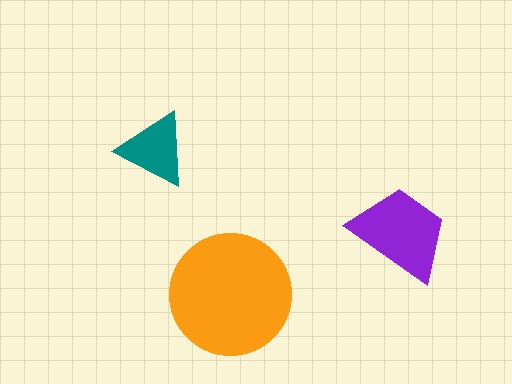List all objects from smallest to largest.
The teal triangle, the purple trapezoid, the orange circle.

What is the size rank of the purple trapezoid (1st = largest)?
2nd.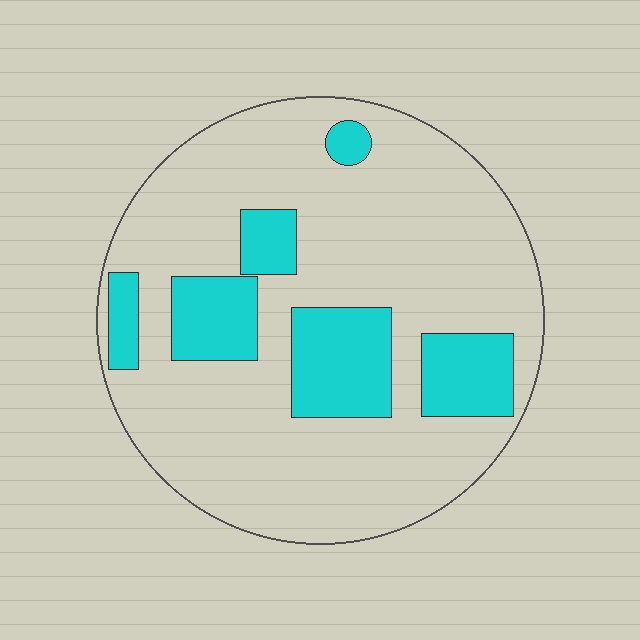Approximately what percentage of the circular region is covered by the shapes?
Approximately 20%.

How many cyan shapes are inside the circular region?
6.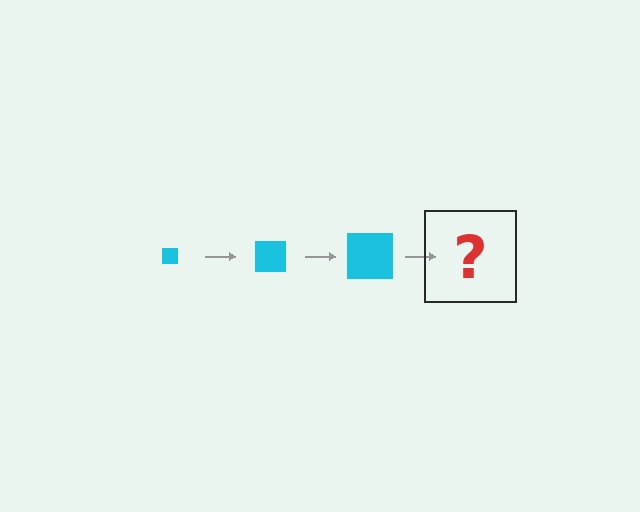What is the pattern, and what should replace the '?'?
The pattern is that the square gets progressively larger each step. The '?' should be a cyan square, larger than the previous one.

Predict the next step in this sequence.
The next step is a cyan square, larger than the previous one.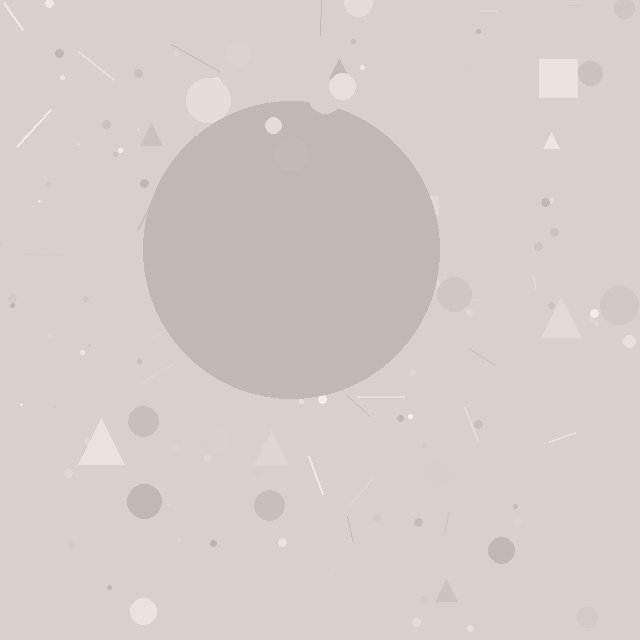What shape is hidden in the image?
A circle is hidden in the image.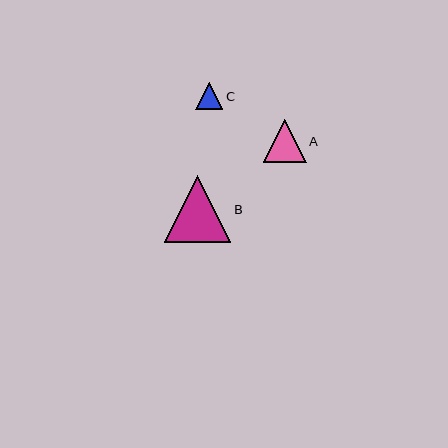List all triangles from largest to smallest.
From largest to smallest: B, A, C.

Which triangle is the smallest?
Triangle C is the smallest with a size of approximately 27 pixels.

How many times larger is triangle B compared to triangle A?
Triangle B is approximately 1.6 times the size of triangle A.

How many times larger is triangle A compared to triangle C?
Triangle A is approximately 1.6 times the size of triangle C.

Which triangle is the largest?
Triangle B is the largest with a size of approximately 67 pixels.